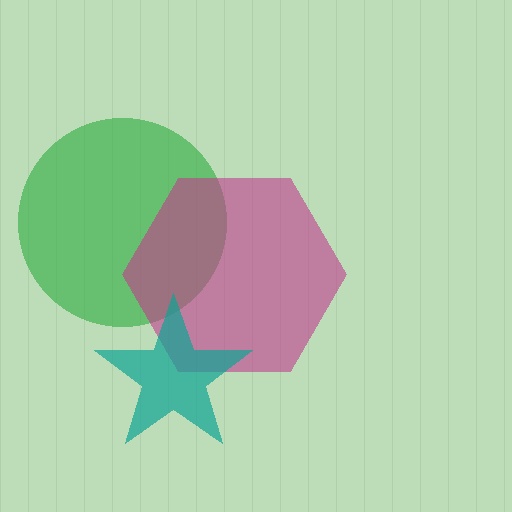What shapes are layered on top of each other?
The layered shapes are: a green circle, a magenta hexagon, a teal star.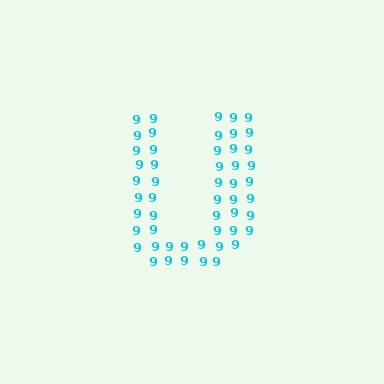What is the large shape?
The large shape is the letter U.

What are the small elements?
The small elements are digit 9's.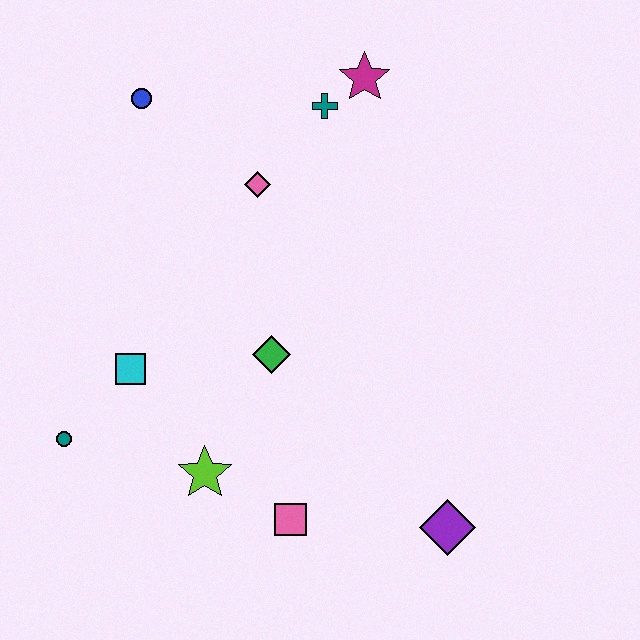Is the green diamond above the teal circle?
Yes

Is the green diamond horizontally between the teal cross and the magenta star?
No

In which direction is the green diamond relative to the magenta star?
The green diamond is below the magenta star.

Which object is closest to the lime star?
The pink square is closest to the lime star.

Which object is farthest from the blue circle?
The purple diamond is farthest from the blue circle.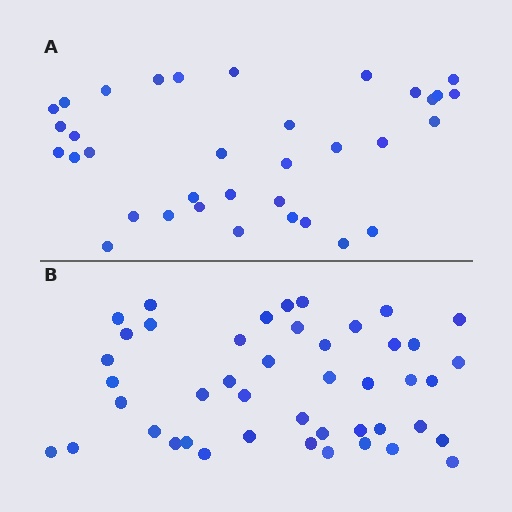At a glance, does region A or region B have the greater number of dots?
Region B (the bottom region) has more dots.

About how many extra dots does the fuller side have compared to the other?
Region B has roughly 10 or so more dots than region A.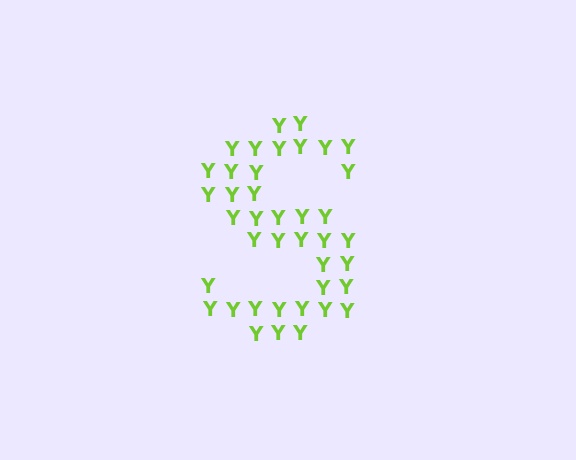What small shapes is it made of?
It is made of small letter Y's.